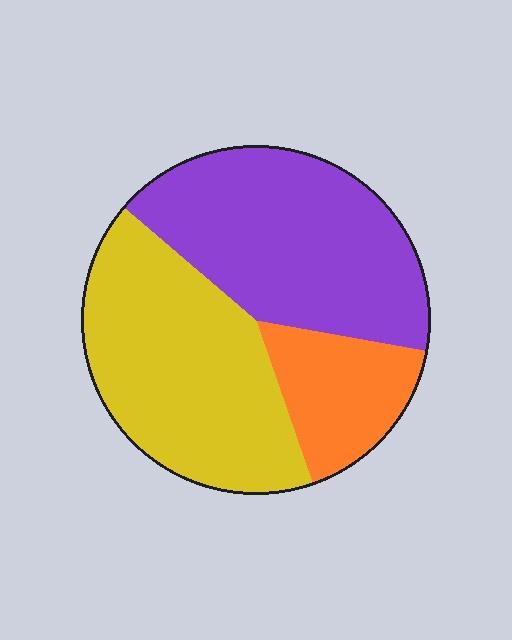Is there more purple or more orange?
Purple.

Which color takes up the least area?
Orange, at roughly 15%.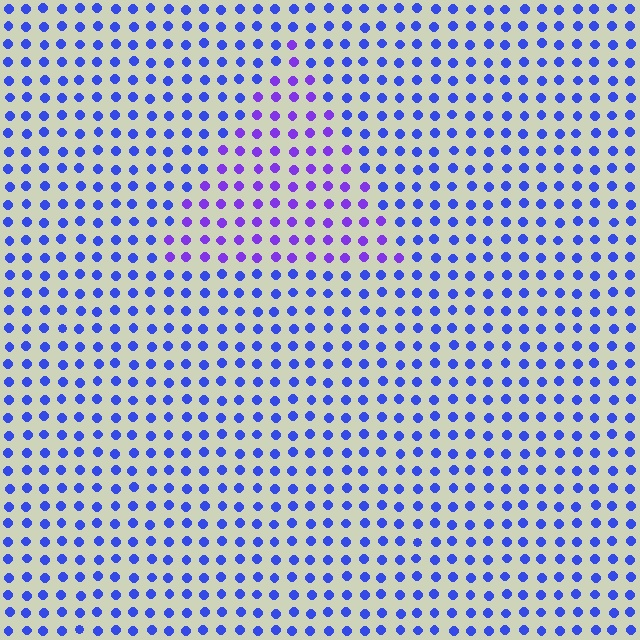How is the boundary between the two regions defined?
The boundary is defined purely by a slight shift in hue (about 34 degrees). Spacing, size, and orientation are identical on both sides.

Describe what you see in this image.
The image is filled with small blue elements in a uniform arrangement. A triangle-shaped region is visible where the elements are tinted to a slightly different hue, forming a subtle color boundary.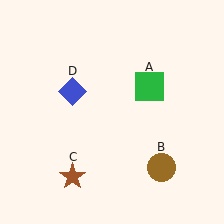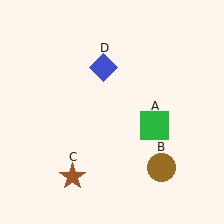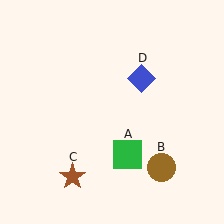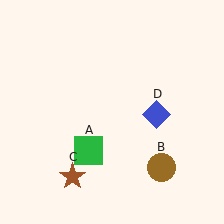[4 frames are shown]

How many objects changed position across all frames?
2 objects changed position: green square (object A), blue diamond (object D).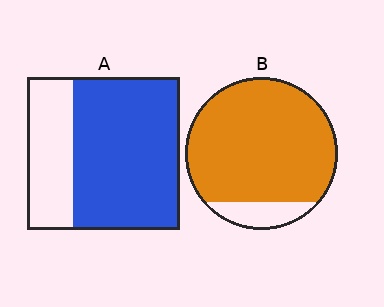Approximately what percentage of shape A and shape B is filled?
A is approximately 70% and B is approximately 90%.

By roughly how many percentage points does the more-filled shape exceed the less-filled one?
By roughly 20 percentage points (B over A).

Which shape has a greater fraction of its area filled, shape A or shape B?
Shape B.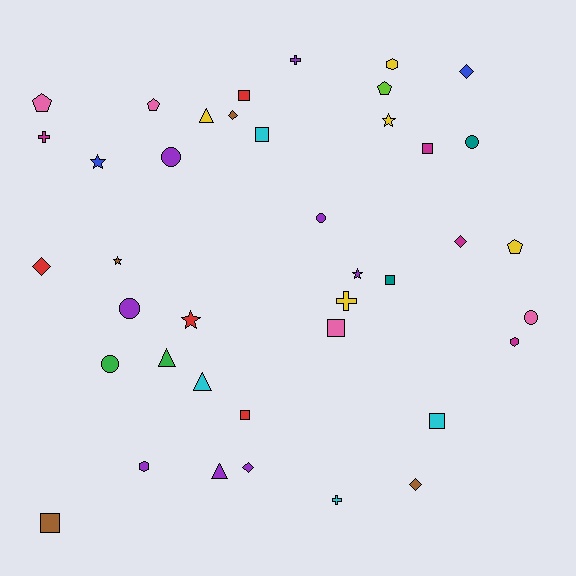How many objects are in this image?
There are 40 objects.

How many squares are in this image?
There are 8 squares.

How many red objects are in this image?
There are 4 red objects.